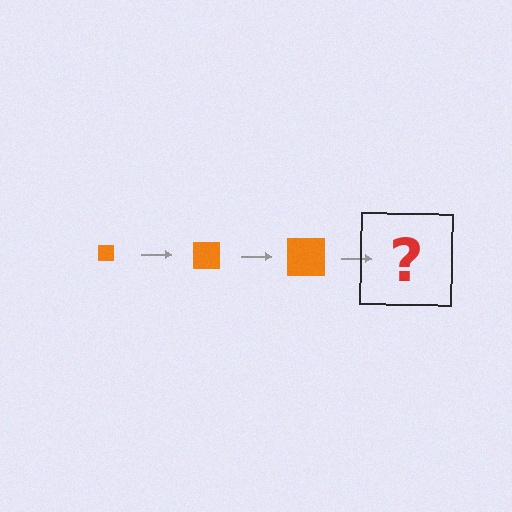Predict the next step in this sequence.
The next step is an orange square, larger than the previous one.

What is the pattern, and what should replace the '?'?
The pattern is that the square gets progressively larger each step. The '?' should be an orange square, larger than the previous one.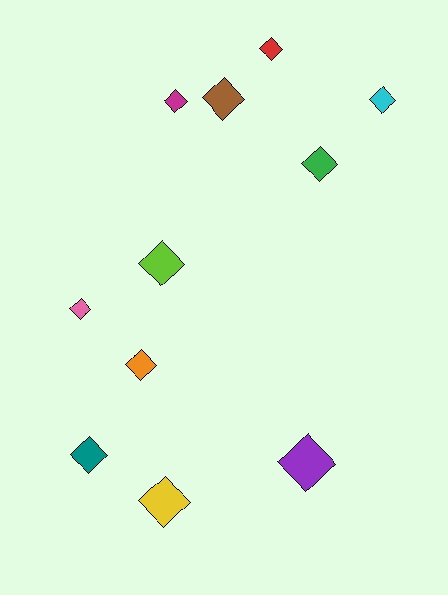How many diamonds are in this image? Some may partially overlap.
There are 11 diamonds.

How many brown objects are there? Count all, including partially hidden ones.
There is 1 brown object.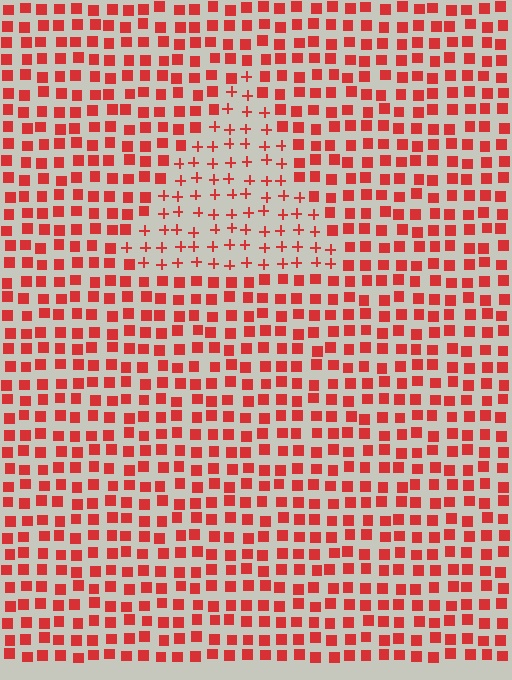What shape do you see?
I see a triangle.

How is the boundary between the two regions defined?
The boundary is defined by a change in element shape: plus signs inside vs. squares outside. All elements share the same color and spacing.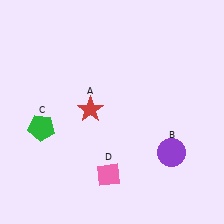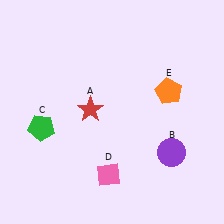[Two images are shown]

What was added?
An orange pentagon (E) was added in Image 2.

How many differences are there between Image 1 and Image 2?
There is 1 difference between the two images.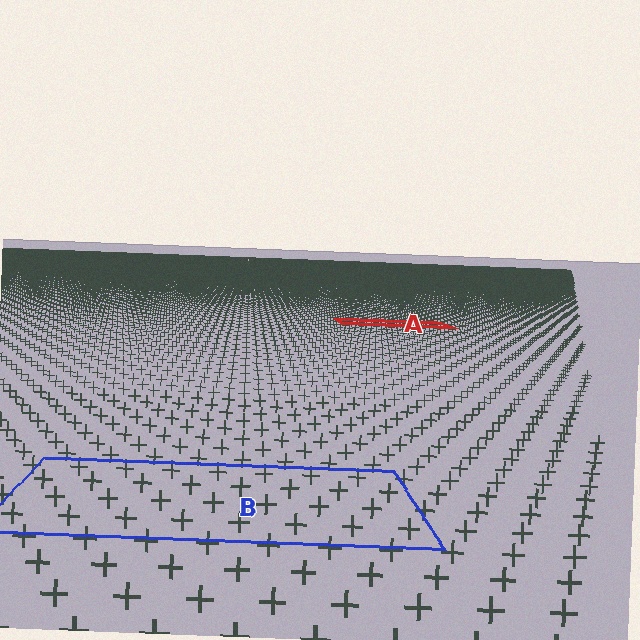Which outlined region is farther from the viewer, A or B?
Region A is farther from the viewer — the texture elements inside it appear smaller and more densely packed.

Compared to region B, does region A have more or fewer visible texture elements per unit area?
Region A has more texture elements per unit area — they are packed more densely because it is farther away.